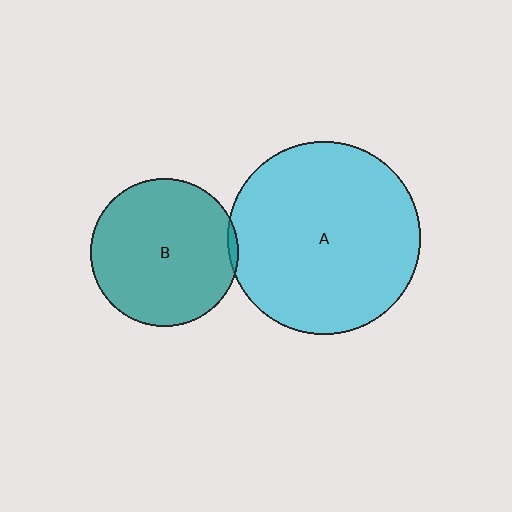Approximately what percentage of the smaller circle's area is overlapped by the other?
Approximately 5%.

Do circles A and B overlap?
Yes.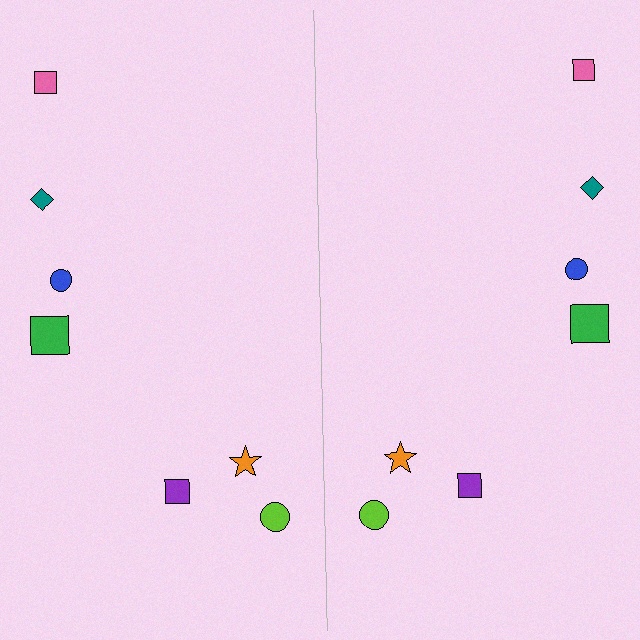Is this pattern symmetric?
Yes, this pattern has bilateral (reflection) symmetry.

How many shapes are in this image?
There are 14 shapes in this image.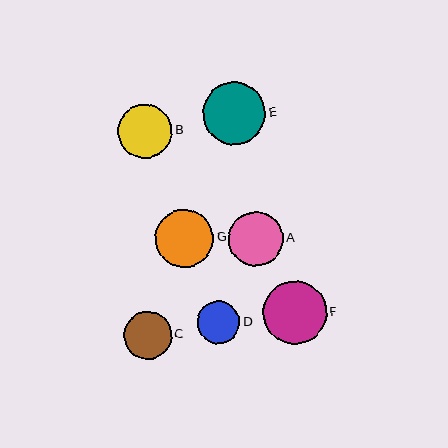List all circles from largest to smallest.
From largest to smallest: F, E, G, A, B, C, D.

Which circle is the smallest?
Circle D is the smallest with a size of approximately 42 pixels.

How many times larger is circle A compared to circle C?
Circle A is approximately 1.2 times the size of circle C.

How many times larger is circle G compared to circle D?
Circle G is approximately 1.4 times the size of circle D.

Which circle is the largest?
Circle F is the largest with a size of approximately 64 pixels.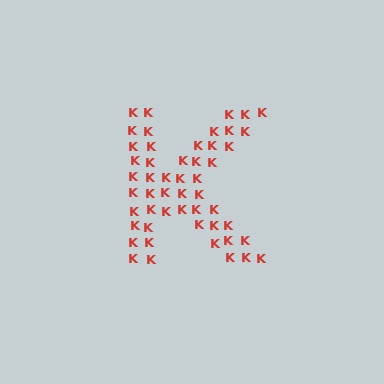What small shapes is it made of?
It is made of small letter K's.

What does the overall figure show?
The overall figure shows the letter K.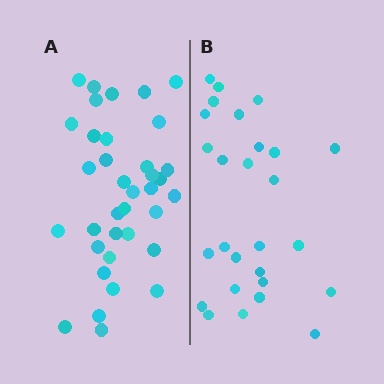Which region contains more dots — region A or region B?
Region A (the left region) has more dots.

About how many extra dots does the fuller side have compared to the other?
Region A has roughly 8 or so more dots than region B.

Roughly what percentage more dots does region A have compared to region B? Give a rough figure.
About 35% more.